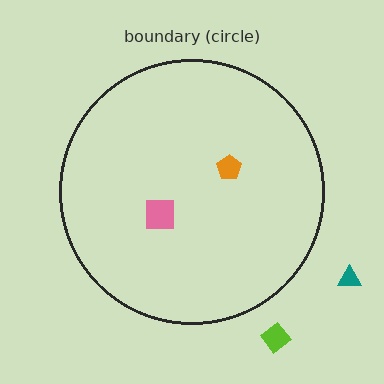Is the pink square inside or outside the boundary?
Inside.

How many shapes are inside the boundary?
2 inside, 2 outside.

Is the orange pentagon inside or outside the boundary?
Inside.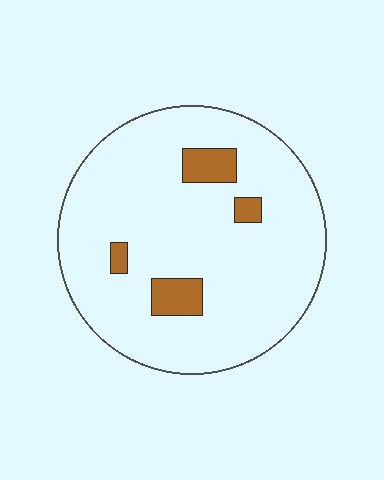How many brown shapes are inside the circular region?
4.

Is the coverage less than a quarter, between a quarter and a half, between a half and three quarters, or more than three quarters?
Less than a quarter.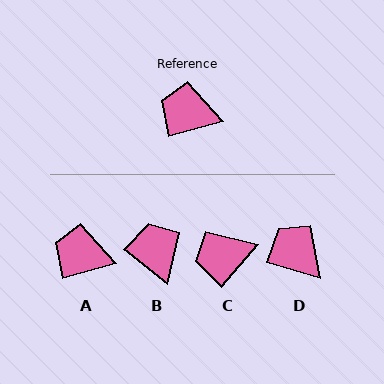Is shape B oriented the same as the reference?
No, it is off by about 54 degrees.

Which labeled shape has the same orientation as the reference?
A.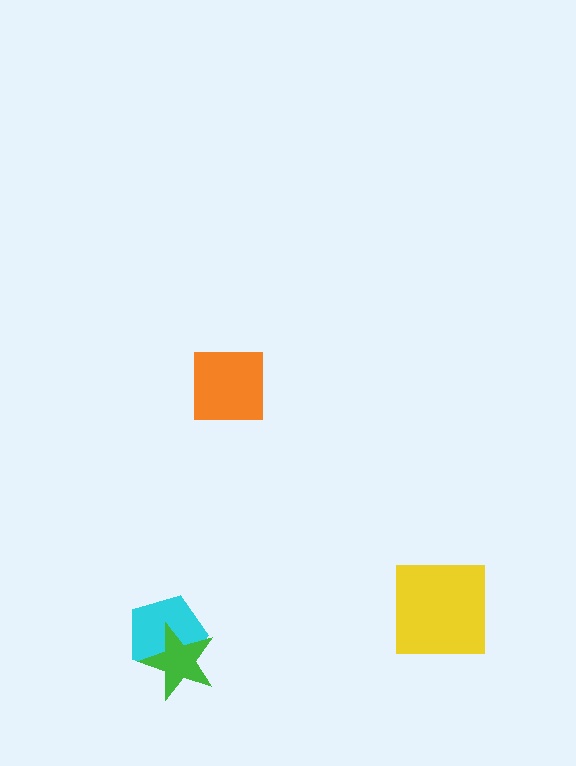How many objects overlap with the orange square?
0 objects overlap with the orange square.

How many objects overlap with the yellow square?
0 objects overlap with the yellow square.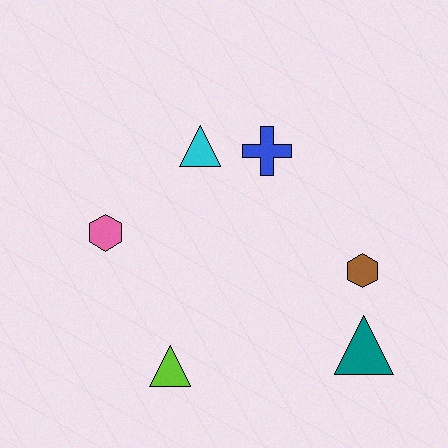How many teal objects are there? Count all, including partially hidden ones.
There is 1 teal object.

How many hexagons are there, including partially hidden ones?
There are 2 hexagons.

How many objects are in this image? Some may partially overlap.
There are 6 objects.